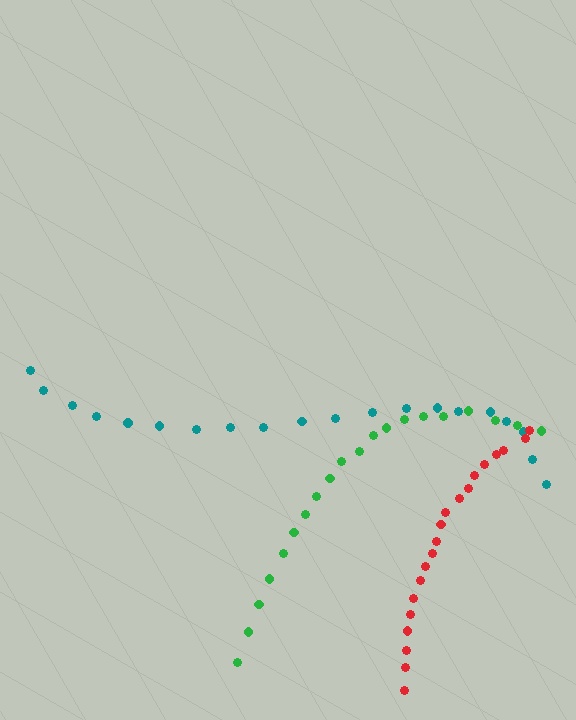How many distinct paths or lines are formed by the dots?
There are 3 distinct paths.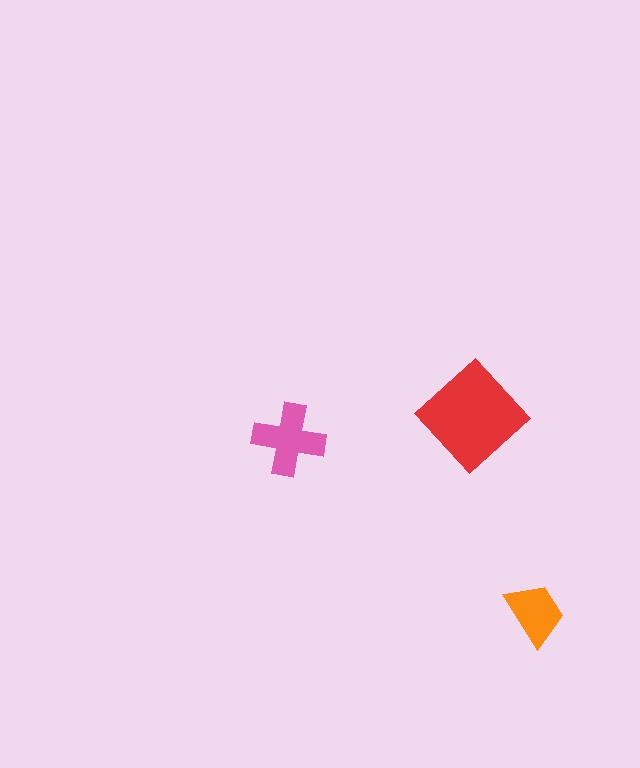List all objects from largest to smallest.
The red diamond, the pink cross, the orange trapezoid.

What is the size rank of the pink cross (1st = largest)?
2nd.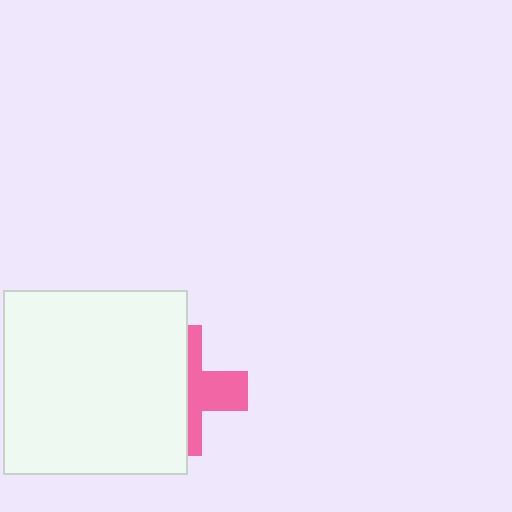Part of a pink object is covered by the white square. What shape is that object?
It is a cross.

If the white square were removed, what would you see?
You would see the complete pink cross.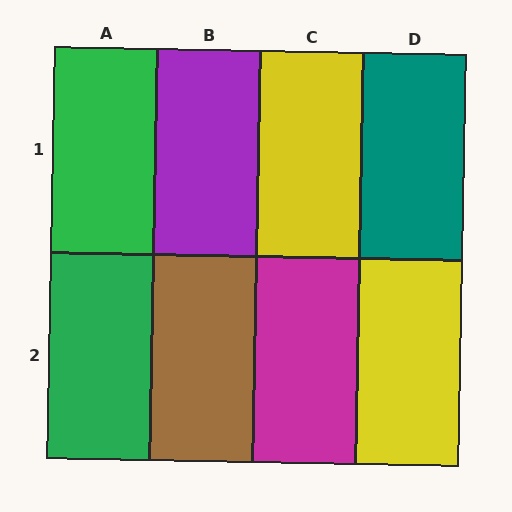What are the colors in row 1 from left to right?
Green, purple, yellow, teal.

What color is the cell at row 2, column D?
Yellow.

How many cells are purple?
1 cell is purple.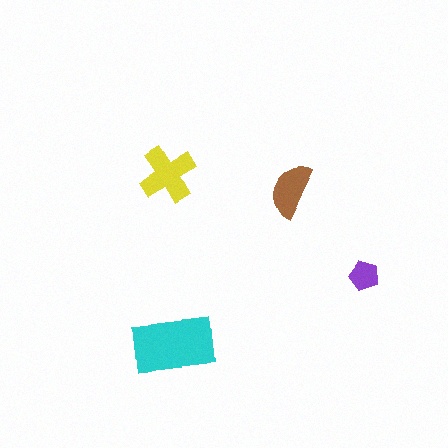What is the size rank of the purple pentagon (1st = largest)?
4th.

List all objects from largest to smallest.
The cyan rectangle, the yellow cross, the brown semicircle, the purple pentagon.